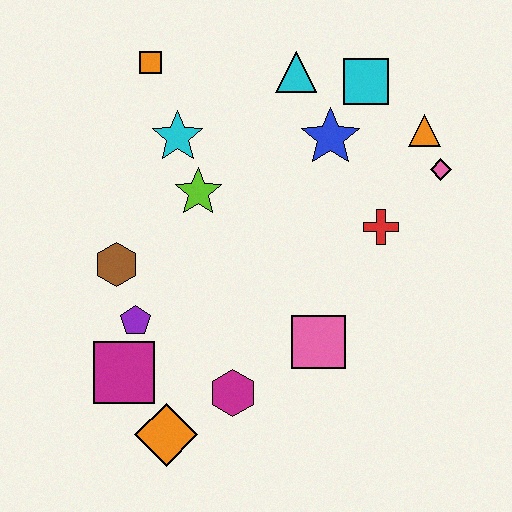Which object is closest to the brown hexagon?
The purple pentagon is closest to the brown hexagon.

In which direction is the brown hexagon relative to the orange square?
The brown hexagon is below the orange square.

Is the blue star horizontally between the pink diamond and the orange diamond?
Yes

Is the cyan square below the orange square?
Yes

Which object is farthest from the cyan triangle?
The orange diamond is farthest from the cyan triangle.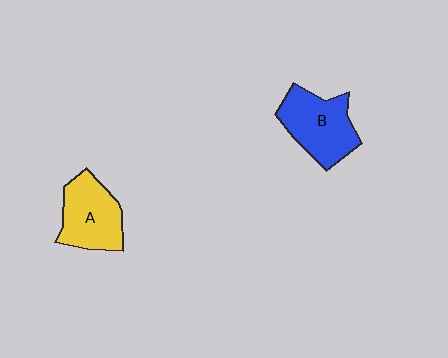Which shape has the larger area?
Shape B (blue).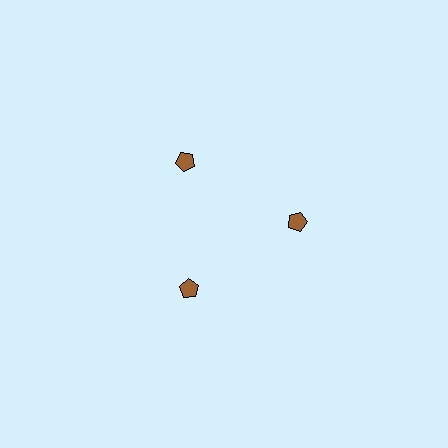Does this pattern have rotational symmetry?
Yes, this pattern has 3-fold rotational symmetry. It looks the same after rotating 120 degrees around the center.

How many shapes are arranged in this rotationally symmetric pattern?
There are 3 shapes, arranged in 3 groups of 1.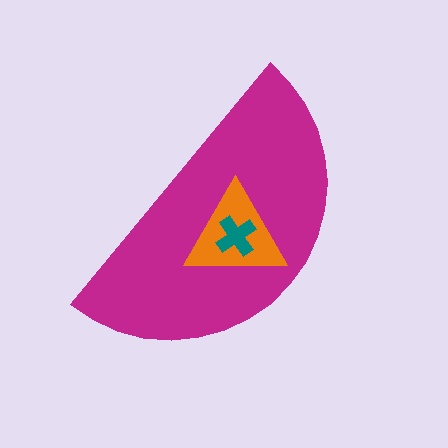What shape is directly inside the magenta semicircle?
The orange triangle.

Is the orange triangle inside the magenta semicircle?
Yes.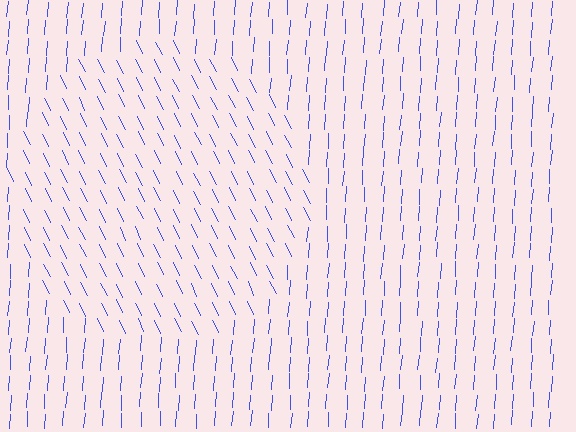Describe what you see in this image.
The image is filled with small blue line segments. A circle region in the image has lines oriented differently from the surrounding lines, creating a visible texture boundary.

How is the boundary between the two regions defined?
The boundary is defined purely by a change in line orientation (approximately 30 degrees difference). All lines are the same color and thickness.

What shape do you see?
I see a circle.